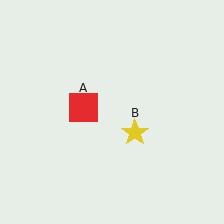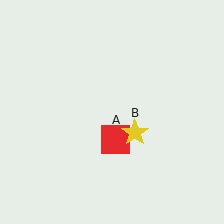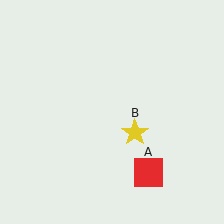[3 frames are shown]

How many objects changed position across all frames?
1 object changed position: red square (object A).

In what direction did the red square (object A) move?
The red square (object A) moved down and to the right.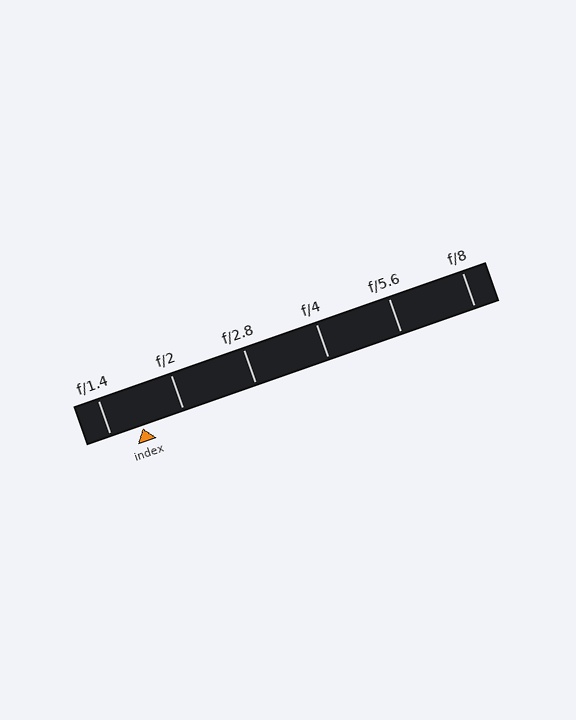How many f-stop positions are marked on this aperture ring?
There are 6 f-stop positions marked.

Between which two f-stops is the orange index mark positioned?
The index mark is between f/1.4 and f/2.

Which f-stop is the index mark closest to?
The index mark is closest to f/1.4.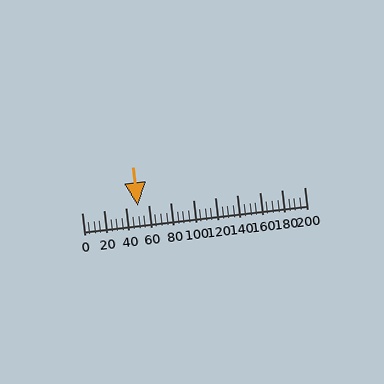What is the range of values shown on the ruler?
The ruler shows values from 0 to 200.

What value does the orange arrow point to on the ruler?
The orange arrow points to approximately 50.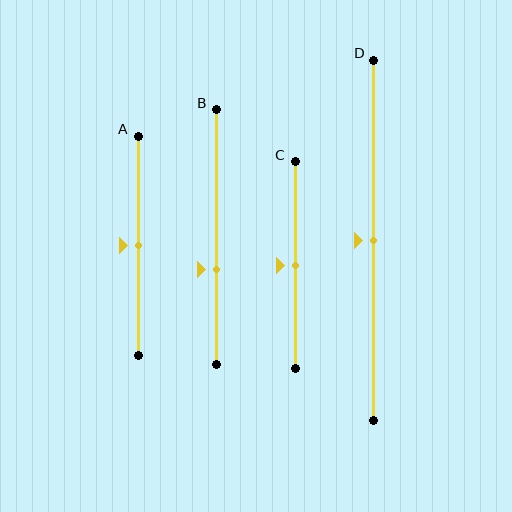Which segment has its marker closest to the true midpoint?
Segment A has its marker closest to the true midpoint.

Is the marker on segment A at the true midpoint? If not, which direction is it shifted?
Yes, the marker on segment A is at the true midpoint.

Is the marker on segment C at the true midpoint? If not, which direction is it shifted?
Yes, the marker on segment C is at the true midpoint.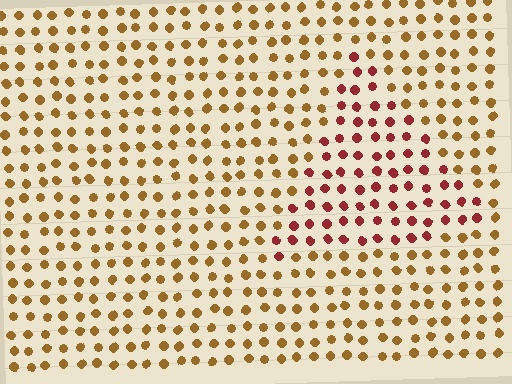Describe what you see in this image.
The image is filled with small brown elements in a uniform arrangement. A triangle-shaped region is visible where the elements are tinted to a slightly different hue, forming a subtle color boundary.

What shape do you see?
I see a triangle.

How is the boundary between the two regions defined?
The boundary is defined purely by a slight shift in hue (about 41 degrees). Spacing, size, and orientation are identical on both sides.